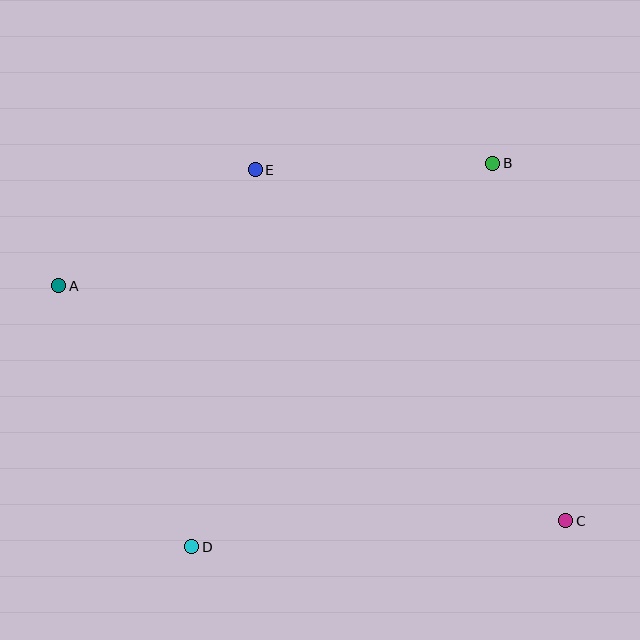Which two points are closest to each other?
Points A and E are closest to each other.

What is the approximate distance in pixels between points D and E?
The distance between D and E is approximately 382 pixels.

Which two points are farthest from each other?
Points A and C are farthest from each other.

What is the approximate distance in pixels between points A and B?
The distance between A and B is approximately 451 pixels.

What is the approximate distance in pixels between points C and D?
The distance between C and D is approximately 375 pixels.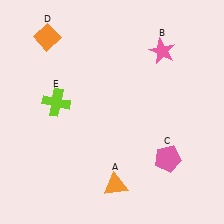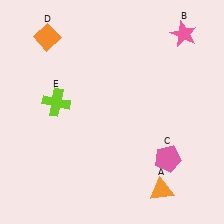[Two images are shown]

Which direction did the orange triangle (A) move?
The orange triangle (A) moved right.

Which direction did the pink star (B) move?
The pink star (B) moved right.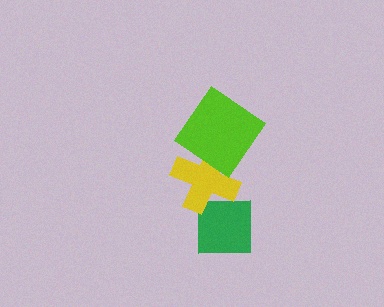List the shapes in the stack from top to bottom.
From top to bottom: the lime diamond, the yellow cross, the green square.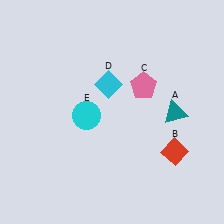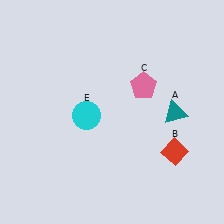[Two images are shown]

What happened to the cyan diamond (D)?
The cyan diamond (D) was removed in Image 2. It was in the top-left area of Image 1.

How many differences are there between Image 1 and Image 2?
There is 1 difference between the two images.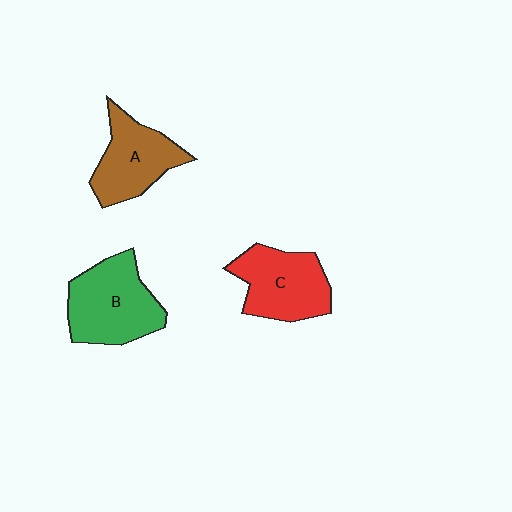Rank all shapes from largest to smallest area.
From largest to smallest: B (green), C (red), A (brown).